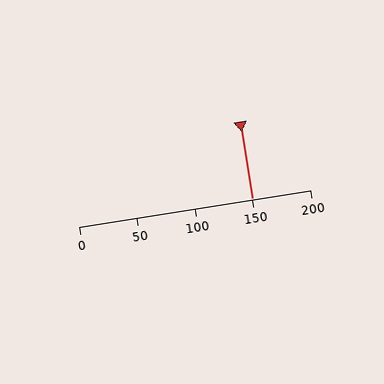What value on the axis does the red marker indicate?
The marker indicates approximately 150.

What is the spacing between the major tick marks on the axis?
The major ticks are spaced 50 apart.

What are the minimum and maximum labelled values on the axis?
The axis runs from 0 to 200.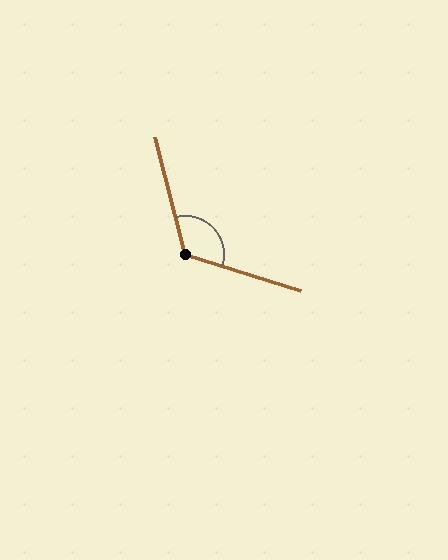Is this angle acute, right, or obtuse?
It is obtuse.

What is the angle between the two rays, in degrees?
Approximately 121 degrees.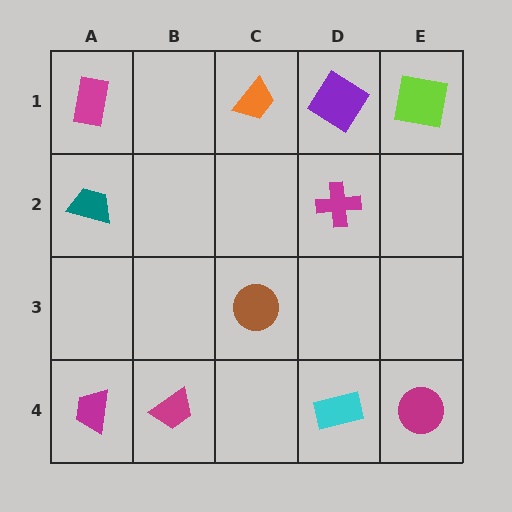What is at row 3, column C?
A brown circle.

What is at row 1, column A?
A magenta rectangle.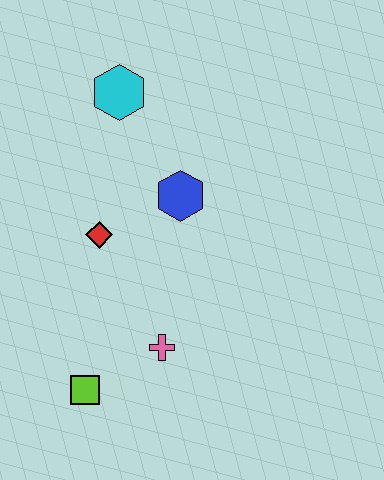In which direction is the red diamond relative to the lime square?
The red diamond is above the lime square.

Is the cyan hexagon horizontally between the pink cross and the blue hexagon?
No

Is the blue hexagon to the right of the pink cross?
Yes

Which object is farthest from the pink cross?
The cyan hexagon is farthest from the pink cross.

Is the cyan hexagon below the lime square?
No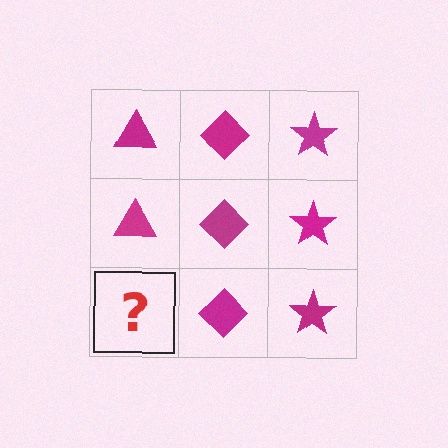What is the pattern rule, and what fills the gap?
The rule is that each column has a consistent shape. The gap should be filled with a magenta triangle.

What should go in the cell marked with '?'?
The missing cell should contain a magenta triangle.